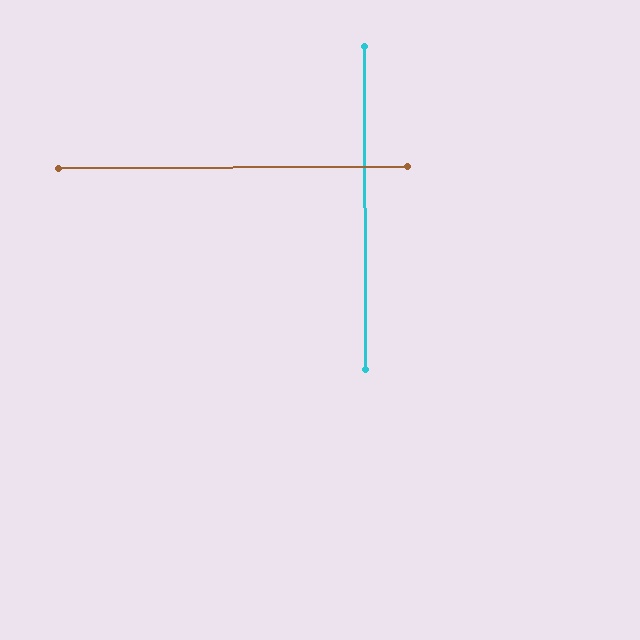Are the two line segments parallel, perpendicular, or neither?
Perpendicular — they meet at approximately 90°.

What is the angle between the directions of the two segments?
Approximately 90 degrees.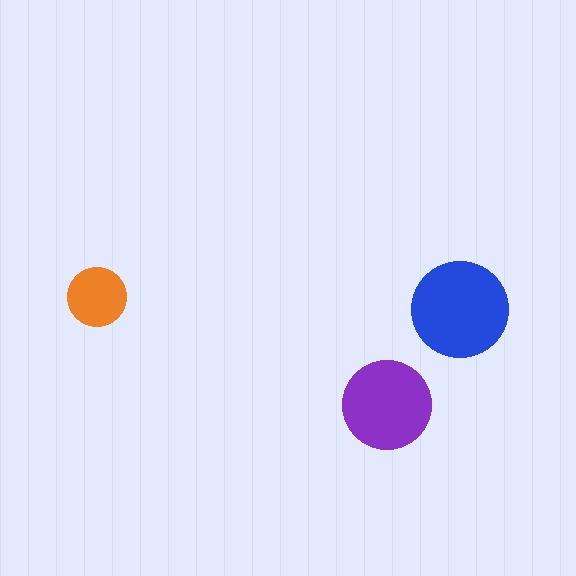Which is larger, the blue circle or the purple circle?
The blue one.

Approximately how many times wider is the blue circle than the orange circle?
About 1.5 times wider.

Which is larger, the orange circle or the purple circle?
The purple one.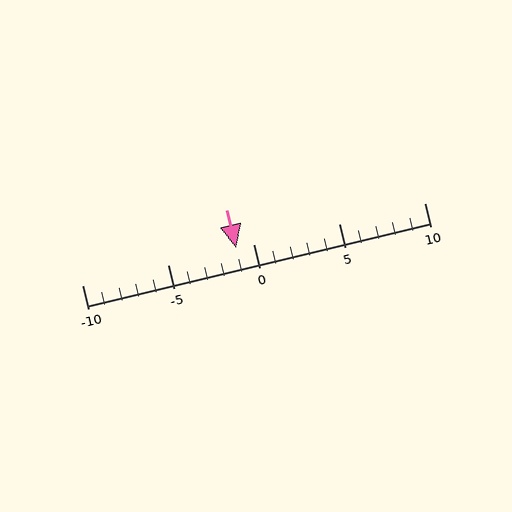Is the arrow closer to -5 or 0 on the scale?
The arrow is closer to 0.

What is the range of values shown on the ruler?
The ruler shows values from -10 to 10.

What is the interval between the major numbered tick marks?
The major tick marks are spaced 5 units apart.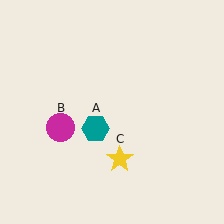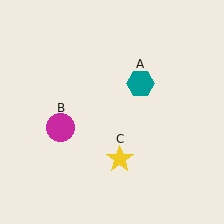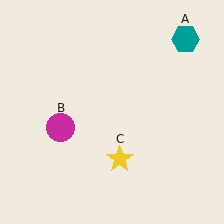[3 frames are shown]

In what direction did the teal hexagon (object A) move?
The teal hexagon (object A) moved up and to the right.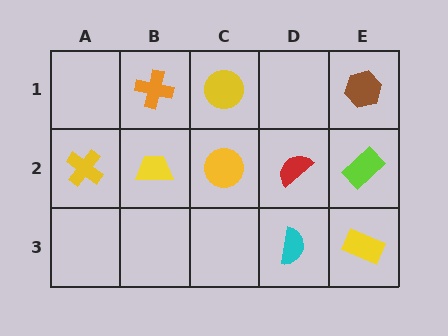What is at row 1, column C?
A yellow circle.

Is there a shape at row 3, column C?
No, that cell is empty.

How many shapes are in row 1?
3 shapes.